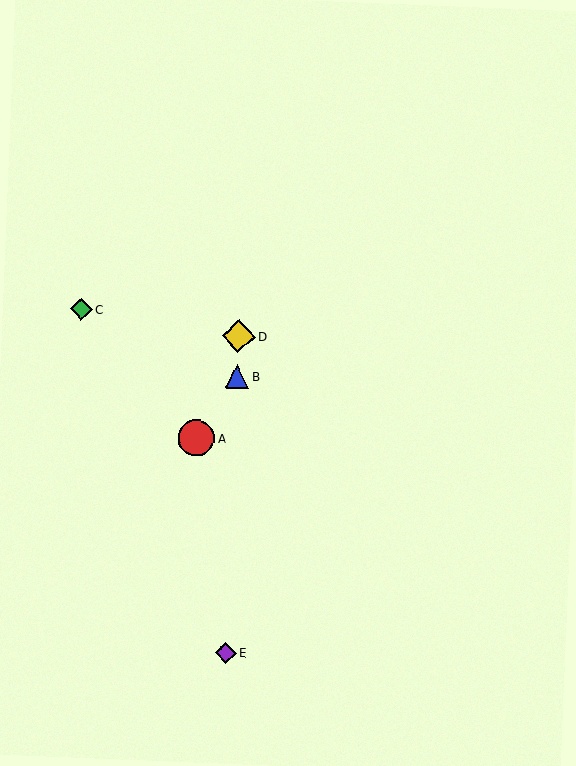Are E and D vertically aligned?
Yes, both are at x≈226.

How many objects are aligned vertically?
3 objects (B, D, E) are aligned vertically.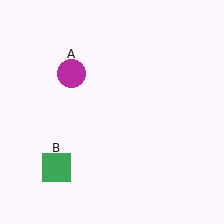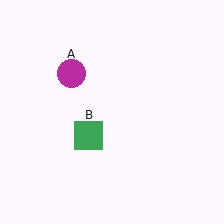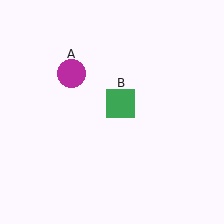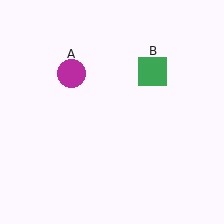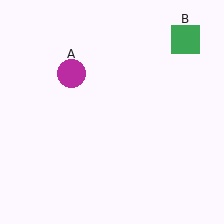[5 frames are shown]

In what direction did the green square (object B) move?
The green square (object B) moved up and to the right.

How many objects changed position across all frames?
1 object changed position: green square (object B).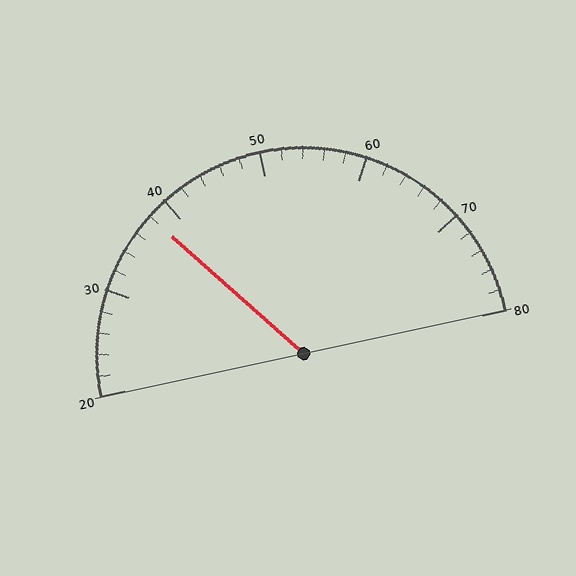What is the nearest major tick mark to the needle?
The nearest major tick mark is 40.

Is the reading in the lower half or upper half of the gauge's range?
The reading is in the lower half of the range (20 to 80).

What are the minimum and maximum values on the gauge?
The gauge ranges from 20 to 80.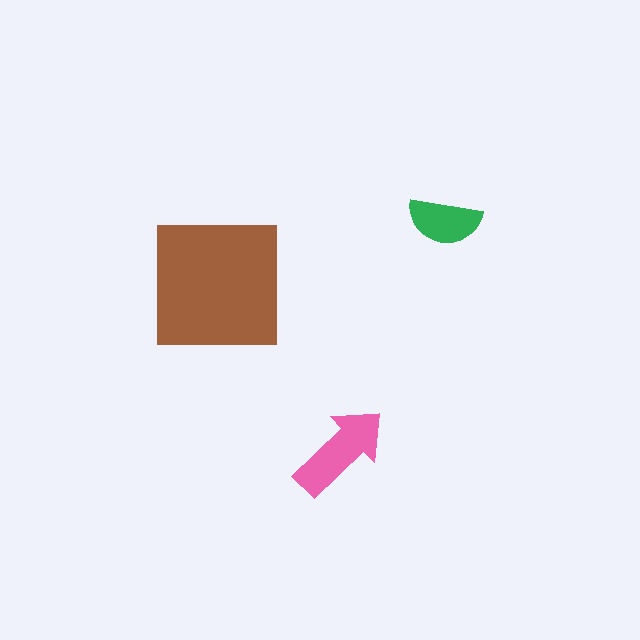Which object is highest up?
The green semicircle is topmost.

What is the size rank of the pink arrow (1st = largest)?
2nd.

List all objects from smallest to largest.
The green semicircle, the pink arrow, the brown square.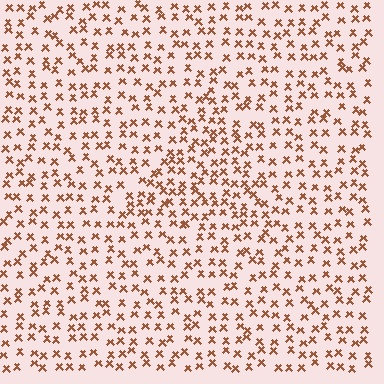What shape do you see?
I see a triangle.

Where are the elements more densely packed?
The elements are more densely packed inside the triangle boundary.